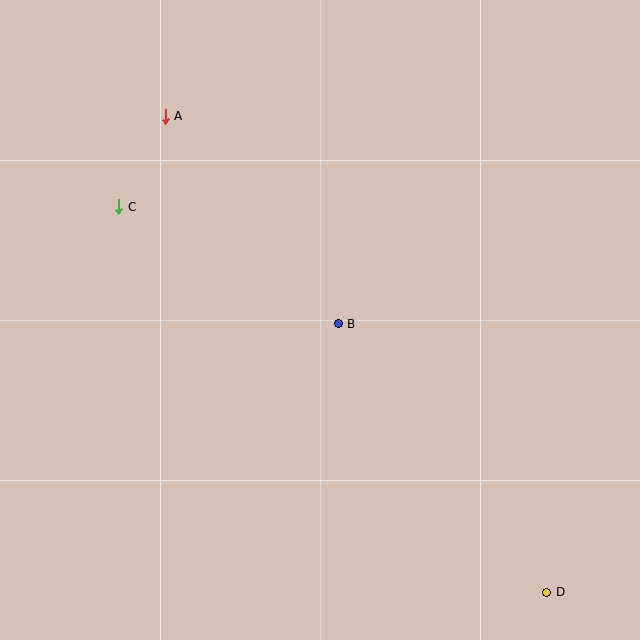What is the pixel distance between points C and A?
The distance between C and A is 102 pixels.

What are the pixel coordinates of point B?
Point B is at (338, 324).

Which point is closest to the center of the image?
Point B at (338, 324) is closest to the center.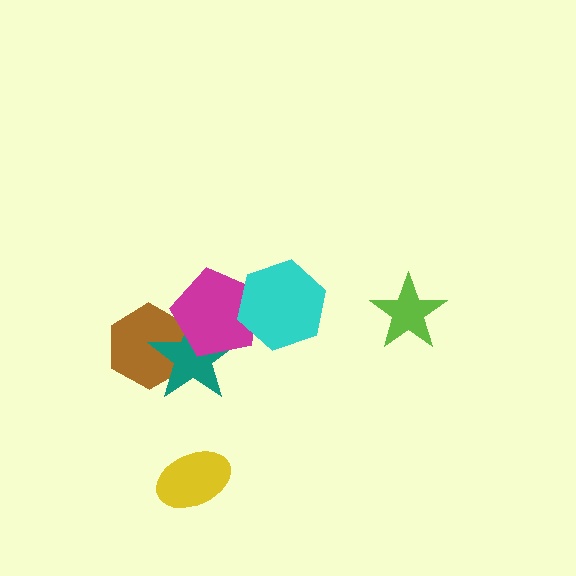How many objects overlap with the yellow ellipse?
0 objects overlap with the yellow ellipse.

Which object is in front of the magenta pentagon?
The cyan hexagon is in front of the magenta pentagon.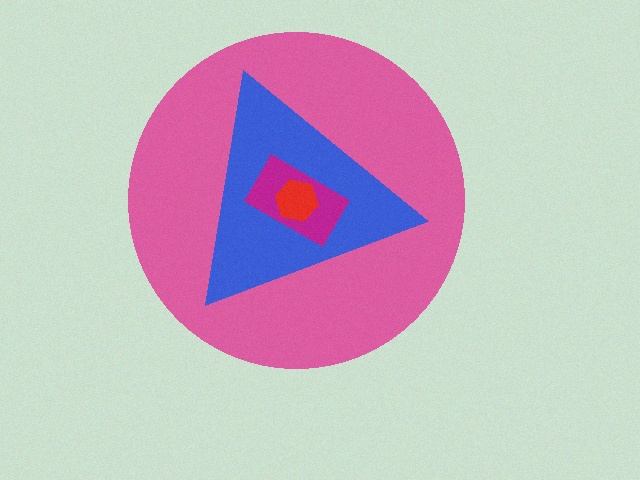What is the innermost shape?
The red hexagon.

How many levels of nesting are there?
4.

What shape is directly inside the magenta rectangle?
The red hexagon.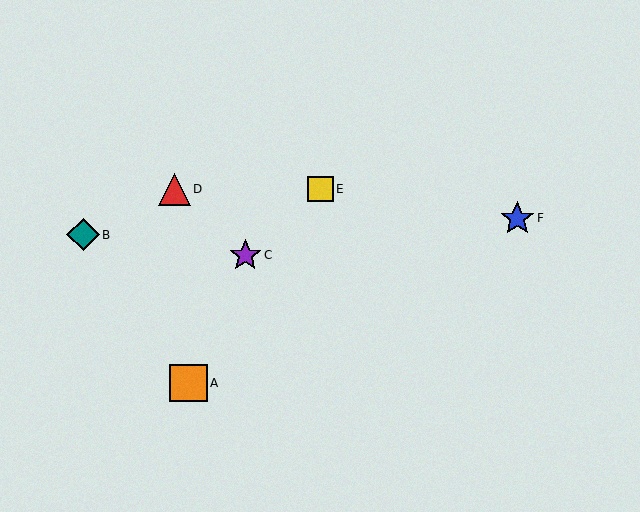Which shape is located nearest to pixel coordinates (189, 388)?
The orange square (labeled A) at (189, 383) is nearest to that location.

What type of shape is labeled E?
Shape E is a yellow square.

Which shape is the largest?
The orange square (labeled A) is the largest.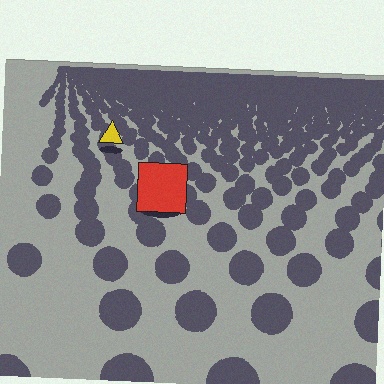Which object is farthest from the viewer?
The yellow triangle is farthest from the viewer. It appears smaller and the ground texture around it is denser.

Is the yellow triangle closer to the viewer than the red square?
No. The red square is closer — you can tell from the texture gradient: the ground texture is coarser near it.